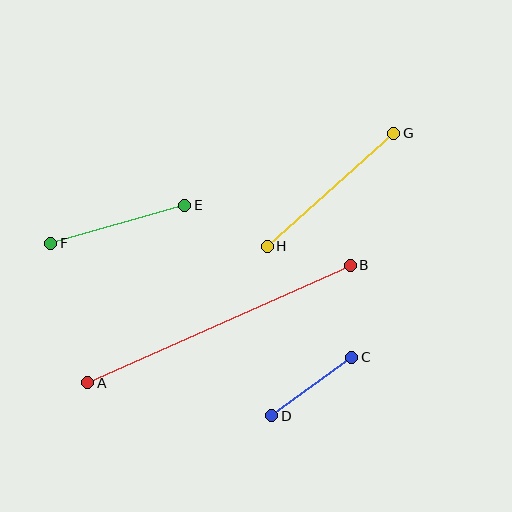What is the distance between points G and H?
The distance is approximately 170 pixels.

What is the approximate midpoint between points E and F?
The midpoint is at approximately (118, 224) pixels.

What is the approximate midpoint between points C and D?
The midpoint is at approximately (312, 387) pixels.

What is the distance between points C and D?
The distance is approximately 99 pixels.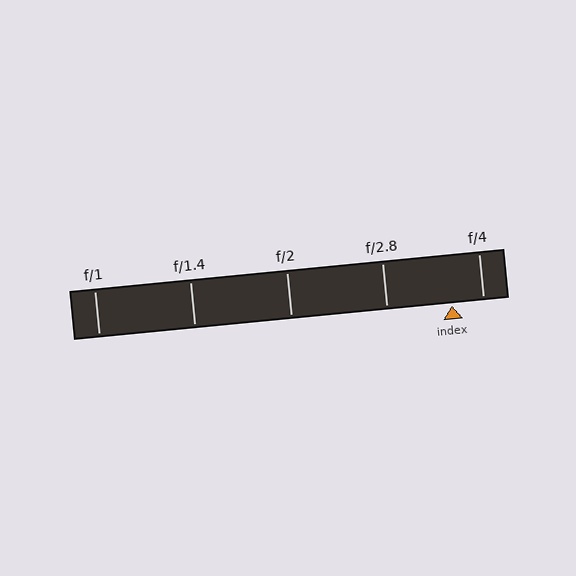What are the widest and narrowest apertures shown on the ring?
The widest aperture shown is f/1 and the narrowest is f/4.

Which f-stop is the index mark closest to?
The index mark is closest to f/4.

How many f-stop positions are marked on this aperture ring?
There are 5 f-stop positions marked.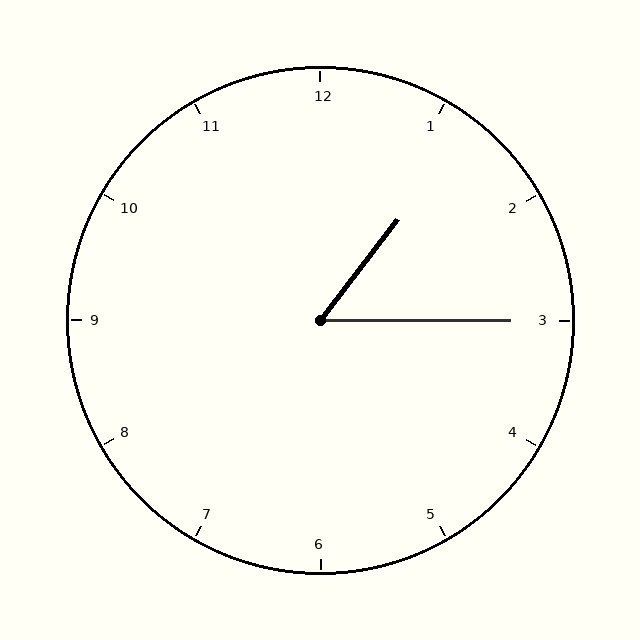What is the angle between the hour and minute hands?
Approximately 52 degrees.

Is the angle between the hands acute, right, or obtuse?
It is acute.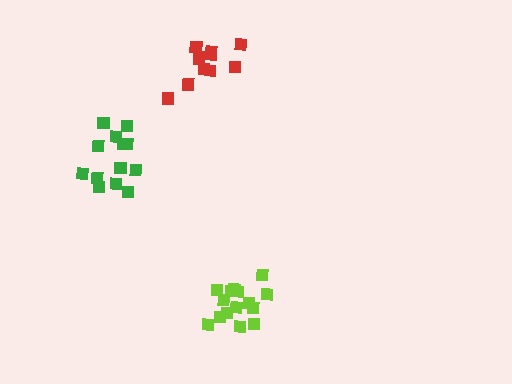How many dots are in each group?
Group 1: 13 dots, Group 2: 11 dots, Group 3: 15 dots (39 total).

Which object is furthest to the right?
The lime cluster is rightmost.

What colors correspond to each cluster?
The clusters are colored: green, red, lime.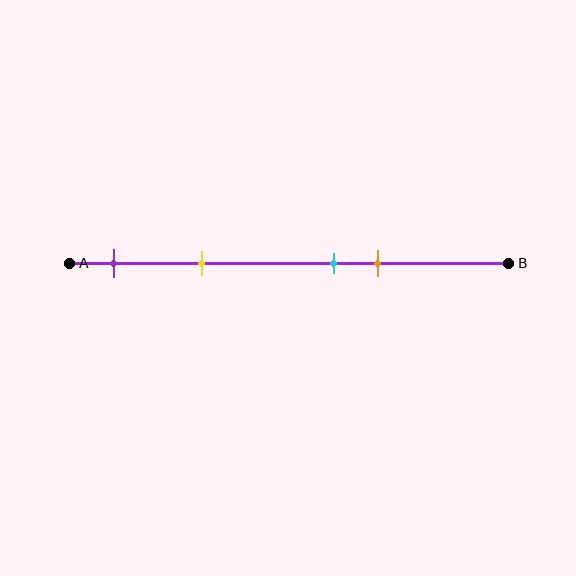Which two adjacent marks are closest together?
The cyan and orange marks are the closest adjacent pair.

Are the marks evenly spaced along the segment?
No, the marks are not evenly spaced.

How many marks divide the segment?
There are 4 marks dividing the segment.